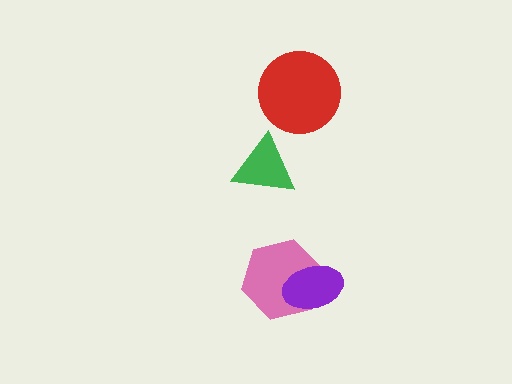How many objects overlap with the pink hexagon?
1 object overlaps with the pink hexagon.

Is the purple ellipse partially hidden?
No, no other shape covers it.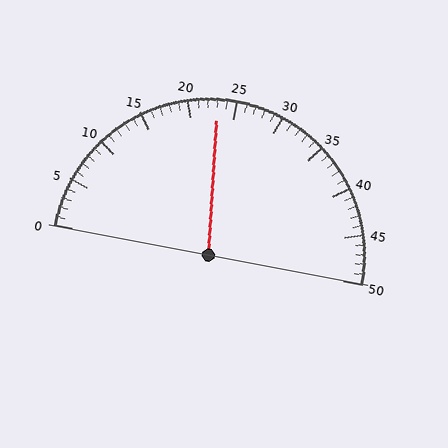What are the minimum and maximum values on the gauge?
The gauge ranges from 0 to 50.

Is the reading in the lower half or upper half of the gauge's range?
The reading is in the lower half of the range (0 to 50).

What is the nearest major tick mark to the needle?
The nearest major tick mark is 25.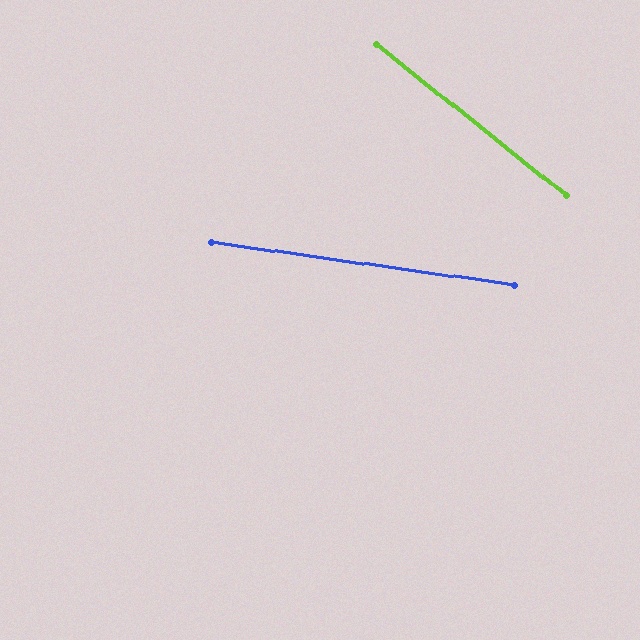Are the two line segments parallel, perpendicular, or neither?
Neither parallel nor perpendicular — they differ by about 31°.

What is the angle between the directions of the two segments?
Approximately 31 degrees.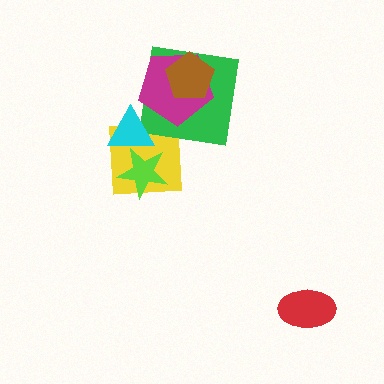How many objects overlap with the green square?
2 objects overlap with the green square.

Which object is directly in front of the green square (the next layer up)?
The magenta pentagon is directly in front of the green square.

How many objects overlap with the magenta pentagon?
2 objects overlap with the magenta pentagon.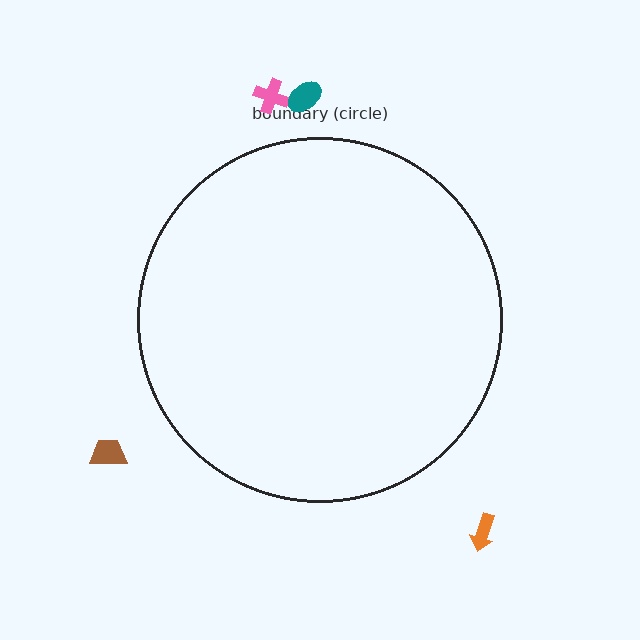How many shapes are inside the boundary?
0 inside, 4 outside.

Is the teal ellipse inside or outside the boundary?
Outside.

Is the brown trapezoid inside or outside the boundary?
Outside.